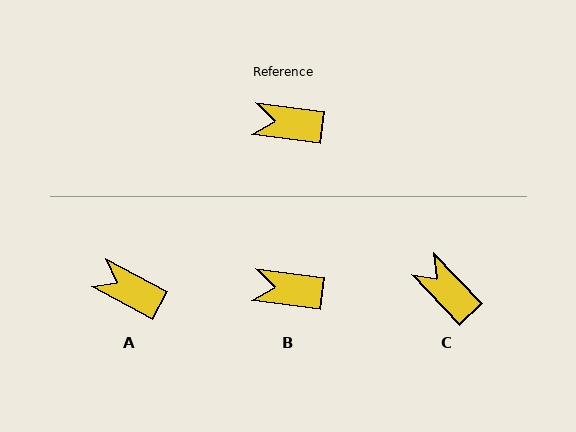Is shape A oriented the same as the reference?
No, it is off by about 20 degrees.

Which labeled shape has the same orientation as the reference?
B.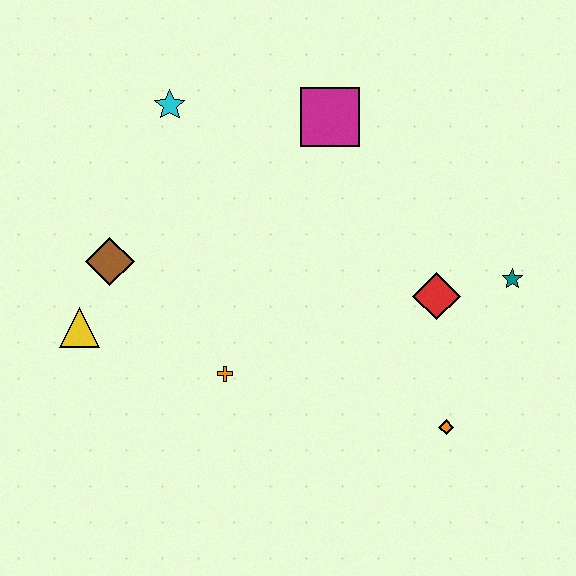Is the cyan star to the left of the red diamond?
Yes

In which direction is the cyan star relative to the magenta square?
The cyan star is to the left of the magenta square.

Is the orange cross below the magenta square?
Yes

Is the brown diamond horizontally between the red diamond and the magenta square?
No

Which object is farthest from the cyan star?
The orange diamond is farthest from the cyan star.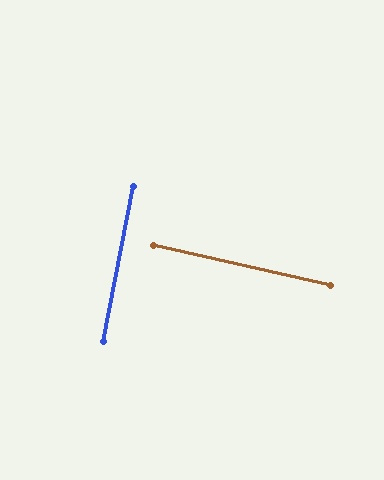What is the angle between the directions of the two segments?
Approximately 88 degrees.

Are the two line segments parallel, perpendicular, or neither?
Perpendicular — they meet at approximately 88°.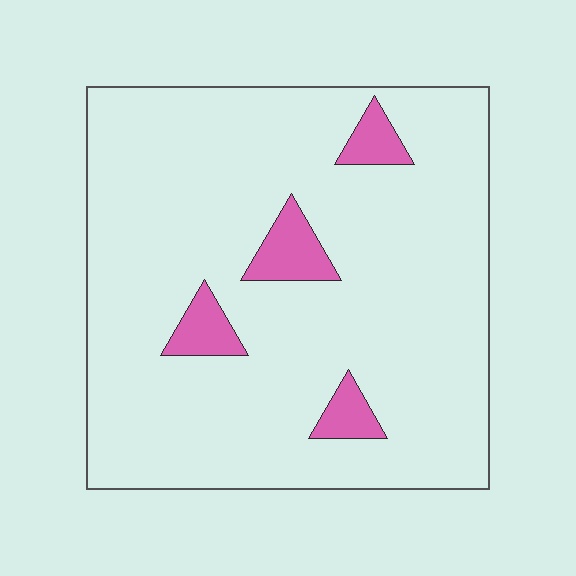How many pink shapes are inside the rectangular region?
4.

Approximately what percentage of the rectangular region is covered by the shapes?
Approximately 10%.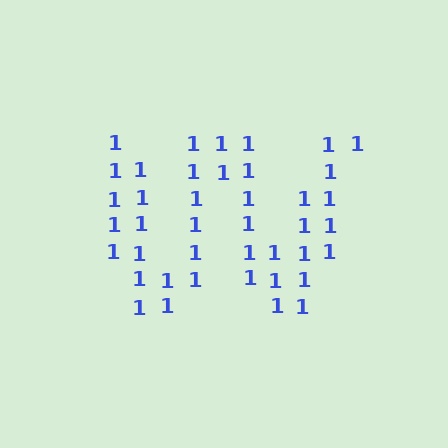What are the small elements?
The small elements are digit 1's.